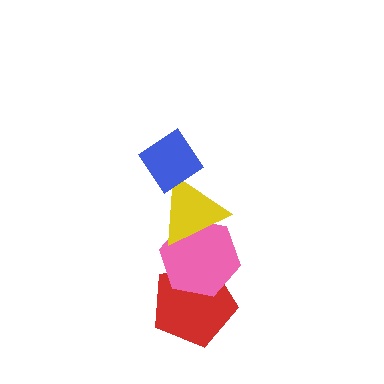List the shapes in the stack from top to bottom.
From top to bottom: the blue diamond, the yellow triangle, the pink hexagon, the red pentagon.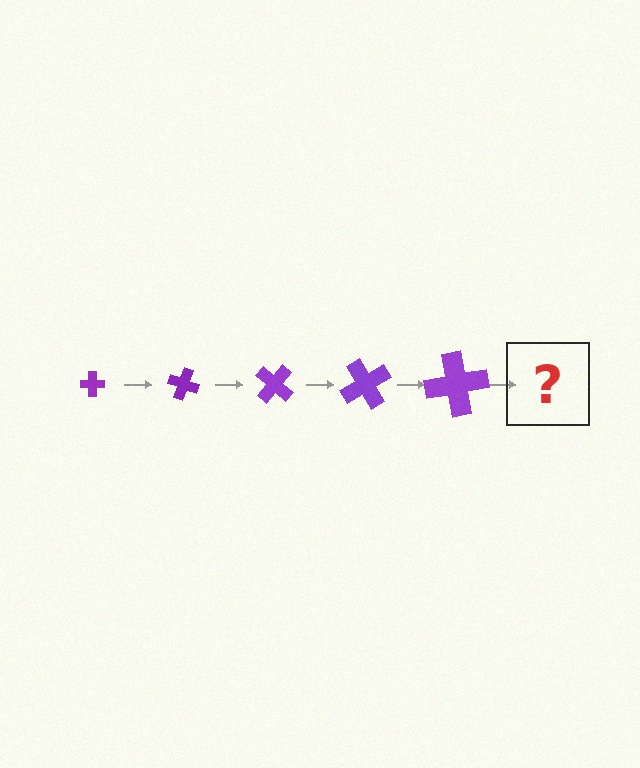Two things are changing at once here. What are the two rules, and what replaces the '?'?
The two rules are that the cross grows larger each step and it rotates 20 degrees each step. The '?' should be a cross, larger than the previous one and rotated 100 degrees from the start.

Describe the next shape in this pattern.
It should be a cross, larger than the previous one and rotated 100 degrees from the start.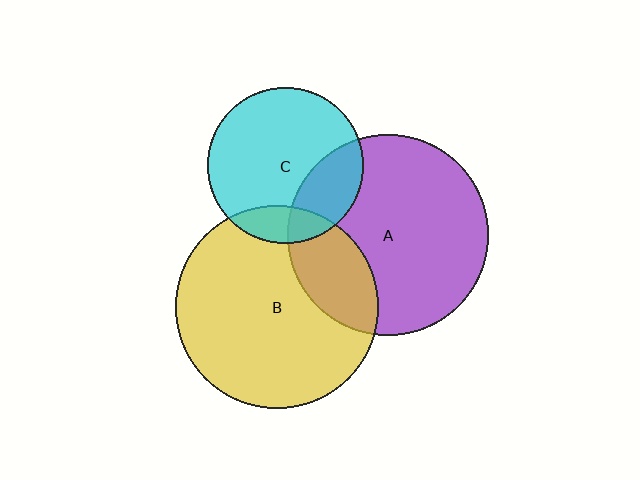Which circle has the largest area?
Circle B (yellow).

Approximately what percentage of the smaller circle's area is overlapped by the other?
Approximately 25%.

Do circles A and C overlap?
Yes.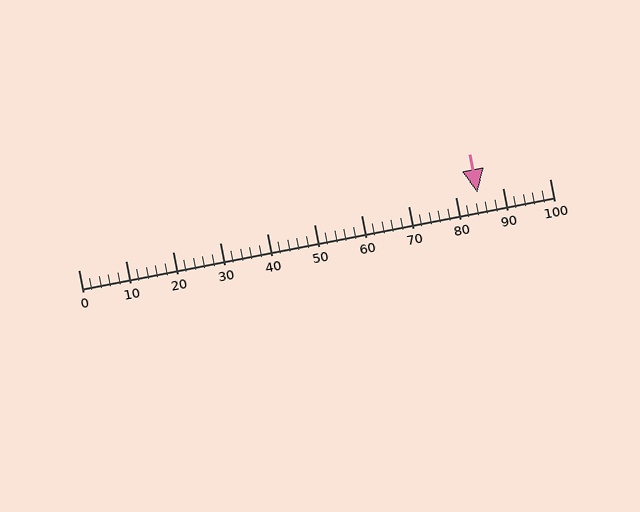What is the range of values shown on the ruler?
The ruler shows values from 0 to 100.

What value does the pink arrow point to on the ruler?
The pink arrow points to approximately 85.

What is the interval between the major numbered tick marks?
The major tick marks are spaced 10 units apart.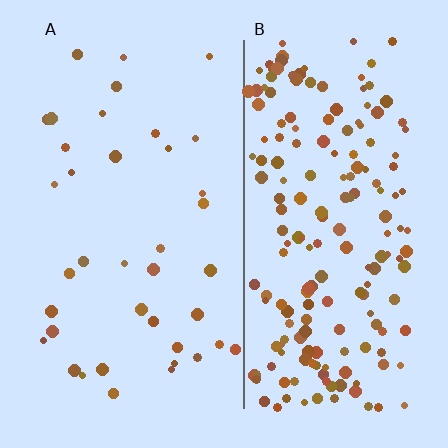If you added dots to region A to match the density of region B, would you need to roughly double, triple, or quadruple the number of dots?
Approximately quadruple.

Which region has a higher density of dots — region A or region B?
B (the right).